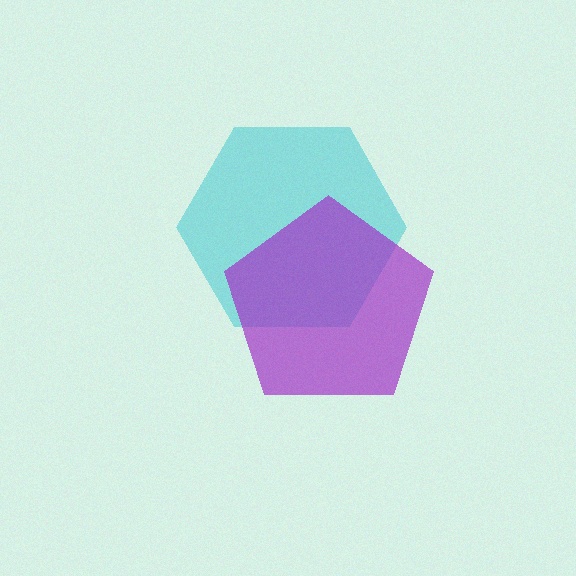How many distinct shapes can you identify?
There are 2 distinct shapes: a cyan hexagon, a purple pentagon.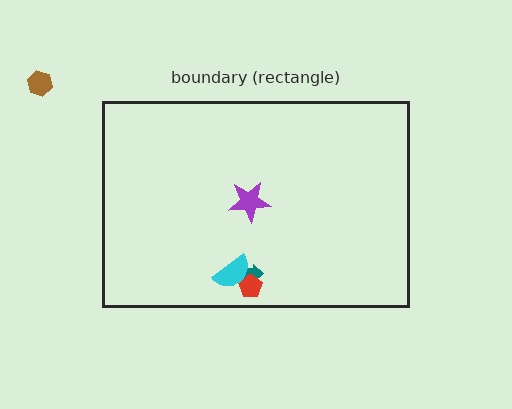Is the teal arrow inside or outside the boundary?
Inside.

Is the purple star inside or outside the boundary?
Inside.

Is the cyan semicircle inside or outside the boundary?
Inside.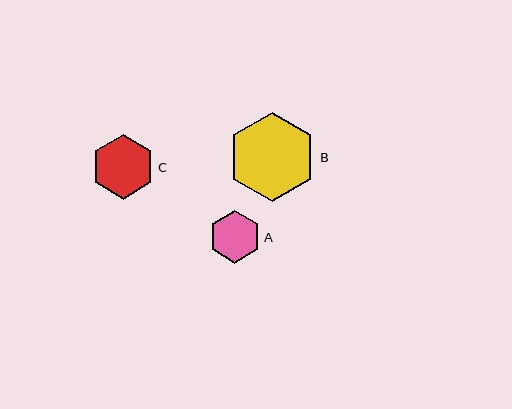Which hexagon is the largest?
Hexagon B is the largest with a size of approximately 89 pixels.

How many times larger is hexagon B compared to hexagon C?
Hexagon B is approximately 1.4 times the size of hexagon C.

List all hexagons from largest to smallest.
From largest to smallest: B, C, A.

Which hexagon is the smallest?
Hexagon A is the smallest with a size of approximately 53 pixels.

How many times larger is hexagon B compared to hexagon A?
Hexagon B is approximately 1.7 times the size of hexagon A.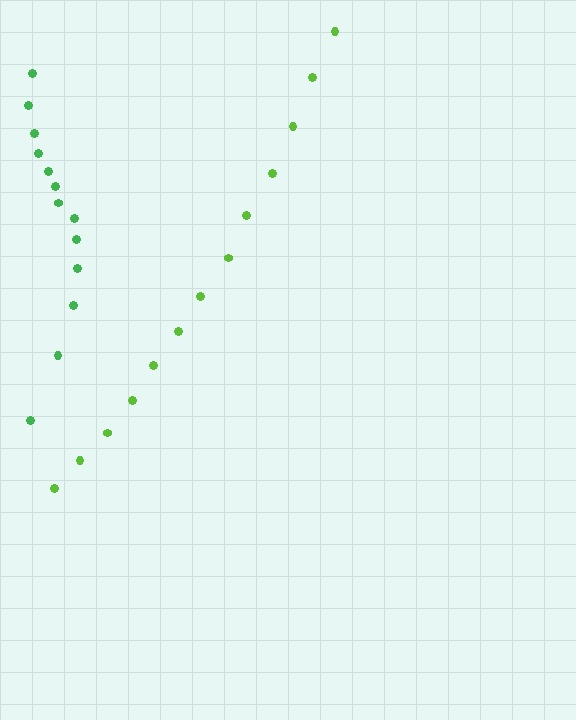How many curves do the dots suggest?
There are 2 distinct paths.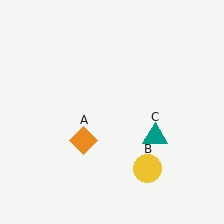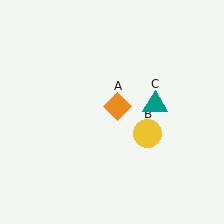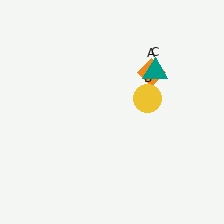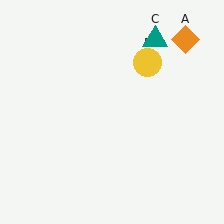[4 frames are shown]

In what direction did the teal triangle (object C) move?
The teal triangle (object C) moved up.